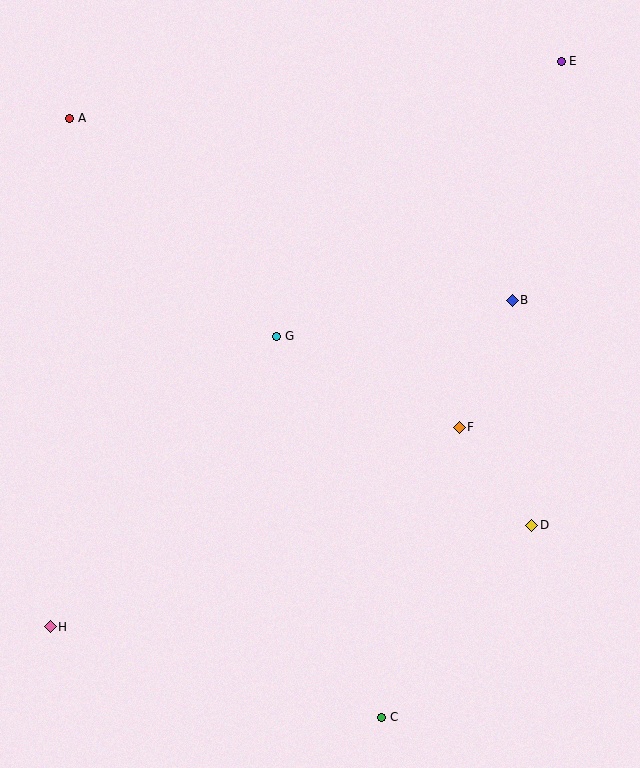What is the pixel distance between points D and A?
The distance between D and A is 616 pixels.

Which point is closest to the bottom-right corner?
Point C is closest to the bottom-right corner.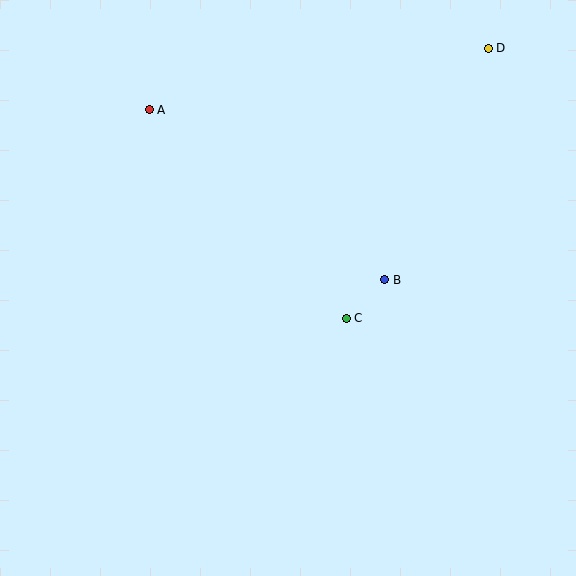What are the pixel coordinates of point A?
Point A is at (149, 110).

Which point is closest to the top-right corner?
Point D is closest to the top-right corner.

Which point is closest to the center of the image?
Point C at (346, 318) is closest to the center.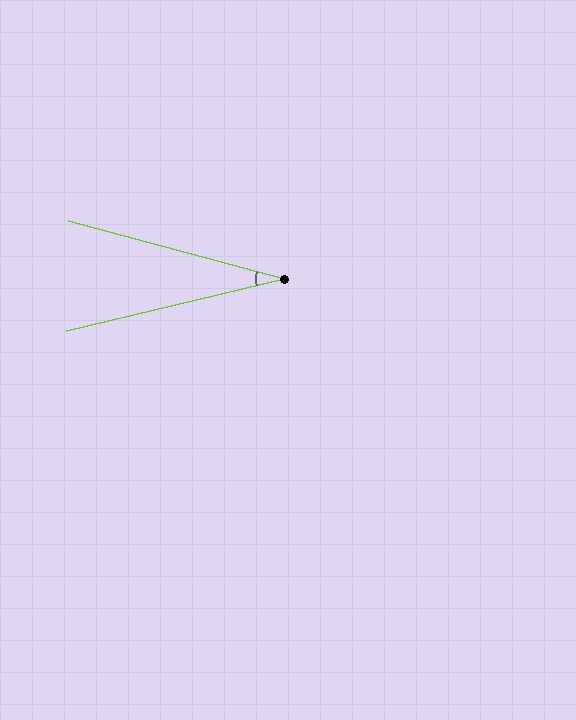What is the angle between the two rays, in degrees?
Approximately 28 degrees.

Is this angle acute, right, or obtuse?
It is acute.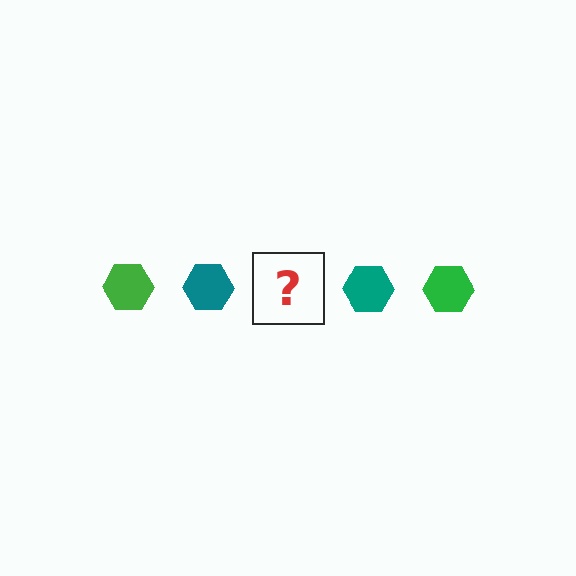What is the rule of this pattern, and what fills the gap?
The rule is that the pattern cycles through green, teal hexagons. The gap should be filled with a green hexagon.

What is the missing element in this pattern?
The missing element is a green hexagon.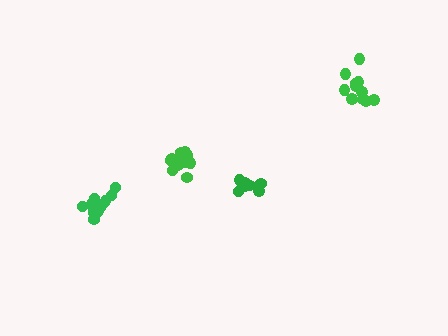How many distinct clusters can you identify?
There are 4 distinct clusters.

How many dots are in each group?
Group 1: 12 dots, Group 2: 9 dots, Group 3: 11 dots, Group 4: 13 dots (45 total).